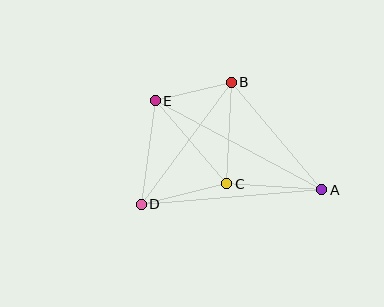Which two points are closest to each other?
Points B and E are closest to each other.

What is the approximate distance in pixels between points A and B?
The distance between A and B is approximately 140 pixels.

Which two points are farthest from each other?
Points A and E are farthest from each other.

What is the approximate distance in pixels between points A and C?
The distance between A and C is approximately 95 pixels.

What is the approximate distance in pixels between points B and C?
The distance between B and C is approximately 101 pixels.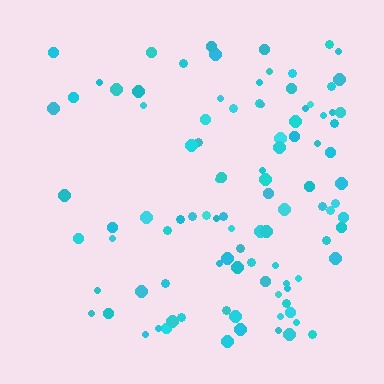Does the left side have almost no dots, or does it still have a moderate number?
Still a moderate number, just noticeably fewer than the right.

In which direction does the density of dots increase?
From left to right, with the right side densest.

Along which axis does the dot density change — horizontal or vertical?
Horizontal.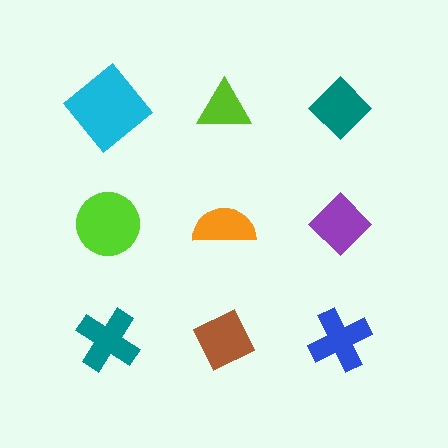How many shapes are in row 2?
3 shapes.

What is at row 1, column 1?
A cyan diamond.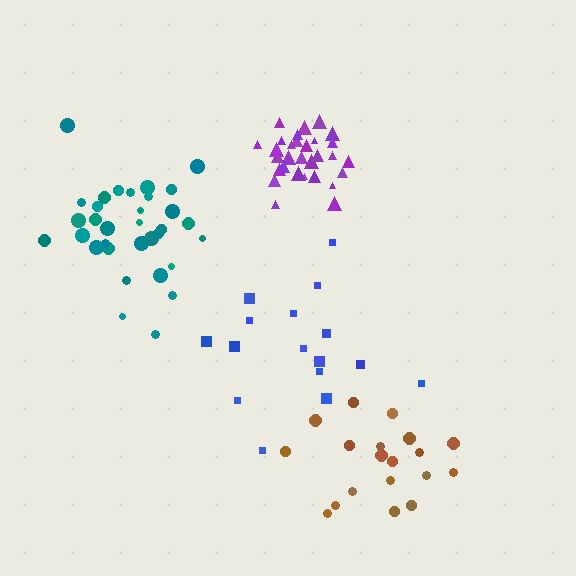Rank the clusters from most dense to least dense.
purple, teal, brown, blue.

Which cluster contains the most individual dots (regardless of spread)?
Teal (34).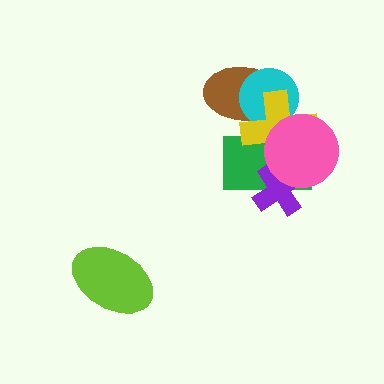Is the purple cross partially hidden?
Yes, it is partially covered by another shape.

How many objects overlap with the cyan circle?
3 objects overlap with the cyan circle.